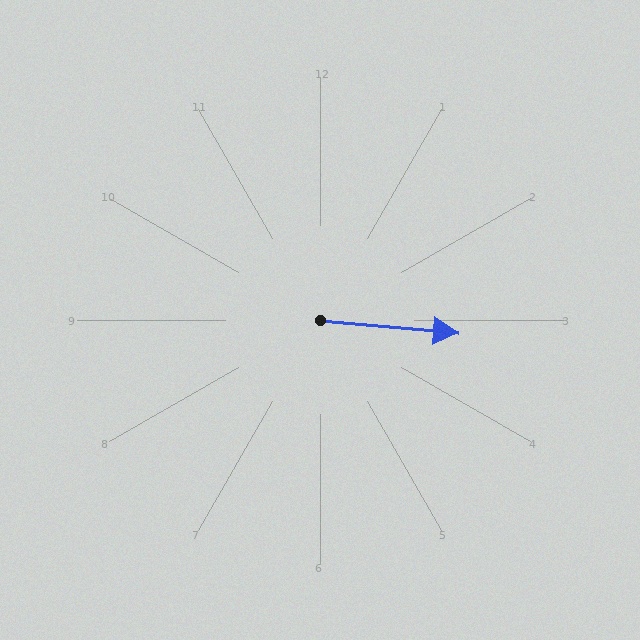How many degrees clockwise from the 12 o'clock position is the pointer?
Approximately 95 degrees.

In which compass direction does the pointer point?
East.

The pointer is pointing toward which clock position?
Roughly 3 o'clock.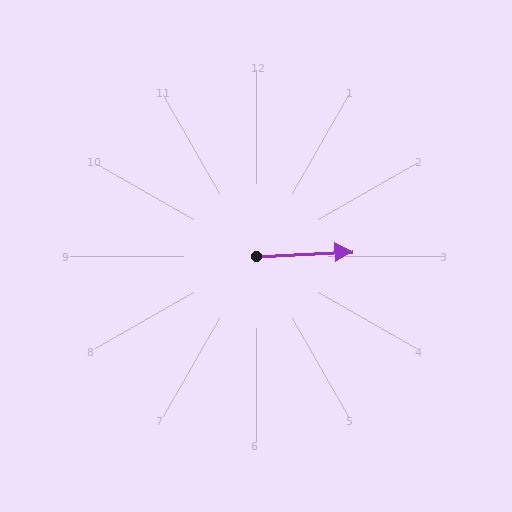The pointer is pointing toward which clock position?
Roughly 3 o'clock.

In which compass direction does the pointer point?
East.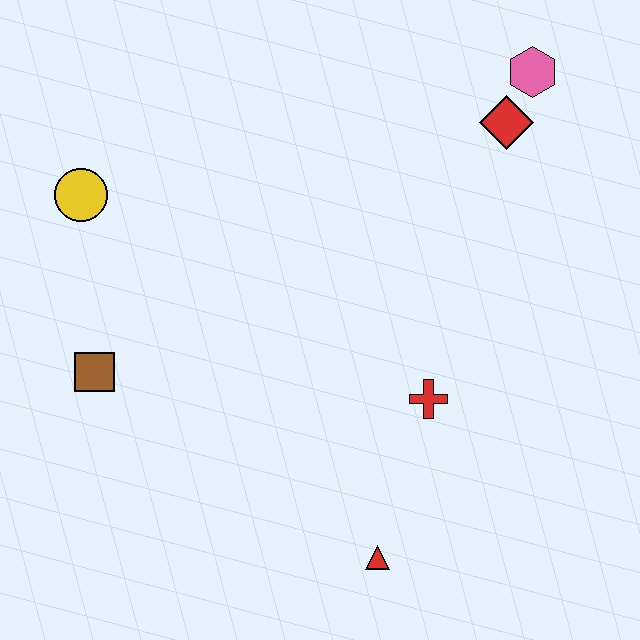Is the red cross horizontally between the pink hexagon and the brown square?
Yes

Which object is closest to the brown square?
The yellow circle is closest to the brown square.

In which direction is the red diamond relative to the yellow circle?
The red diamond is to the right of the yellow circle.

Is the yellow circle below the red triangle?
No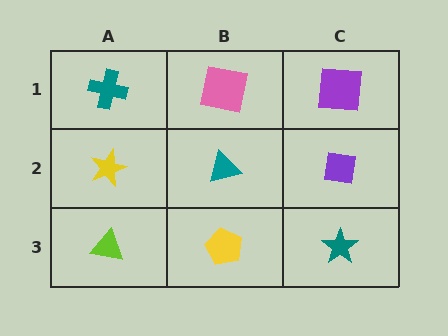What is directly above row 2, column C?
A purple square.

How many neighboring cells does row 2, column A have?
3.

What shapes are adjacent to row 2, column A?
A teal cross (row 1, column A), a lime triangle (row 3, column A), a teal triangle (row 2, column B).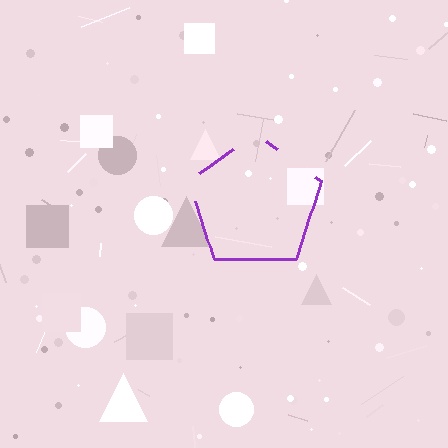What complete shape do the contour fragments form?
The contour fragments form a pentagon.